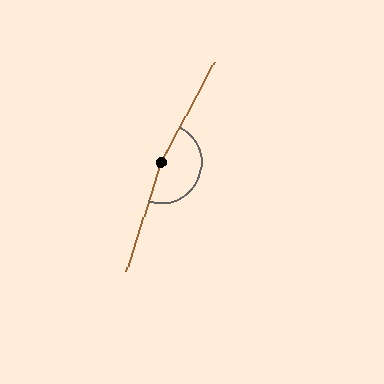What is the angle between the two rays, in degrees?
Approximately 169 degrees.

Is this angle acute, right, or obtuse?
It is obtuse.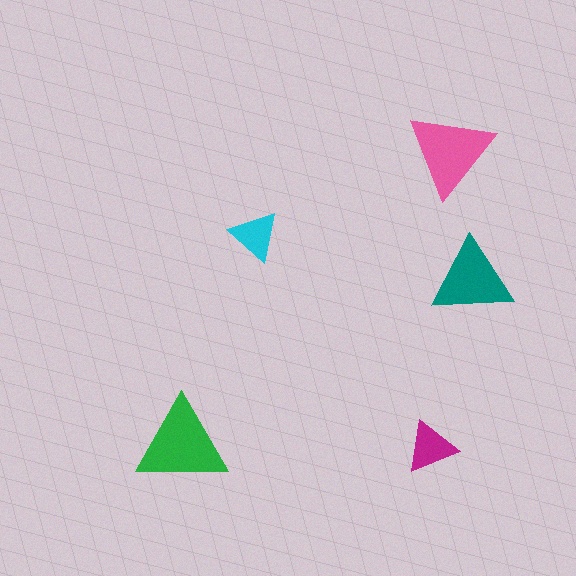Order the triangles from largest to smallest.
the green one, the pink one, the teal one, the magenta one, the cyan one.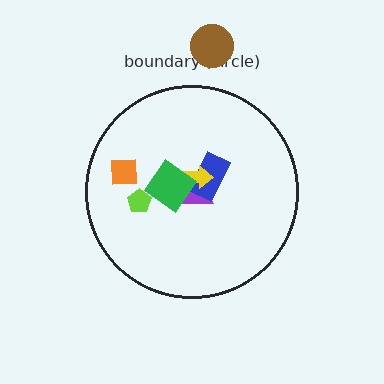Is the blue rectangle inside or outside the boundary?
Inside.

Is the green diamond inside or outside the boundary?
Inside.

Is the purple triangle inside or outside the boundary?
Inside.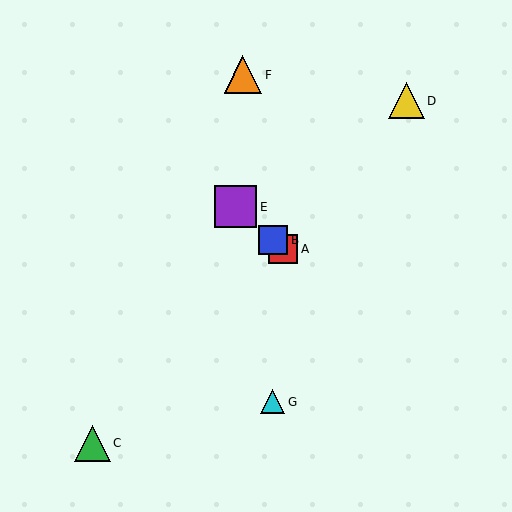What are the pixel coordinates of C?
Object C is at (93, 443).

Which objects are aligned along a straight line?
Objects A, B, E are aligned along a straight line.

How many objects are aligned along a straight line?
3 objects (A, B, E) are aligned along a straight line.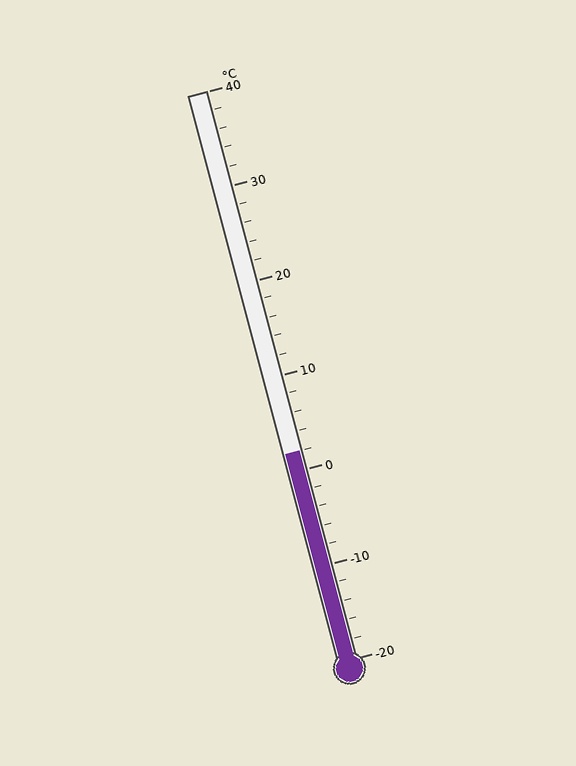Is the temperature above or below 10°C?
The temperature is below 10°C.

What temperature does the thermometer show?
The thermometer shows approximately 2°C.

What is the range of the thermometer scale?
The thermometer scale ranges from -20°C to 40°C.